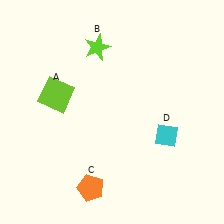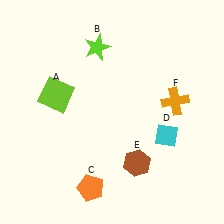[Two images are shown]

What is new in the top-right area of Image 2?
An orange cross (F) was added in the top-right area of Image 2.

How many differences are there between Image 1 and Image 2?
There are 2 differences between the two images.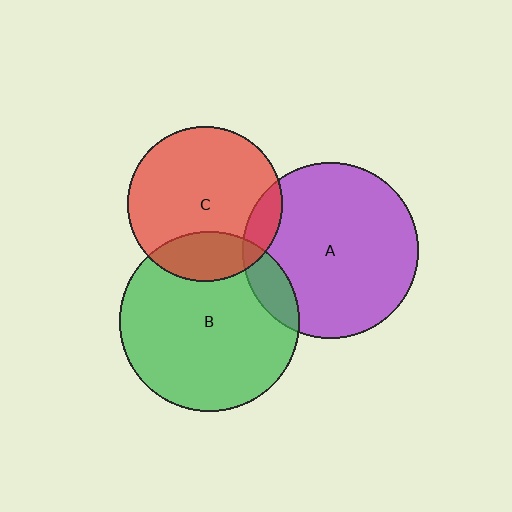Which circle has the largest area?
Circle B (green).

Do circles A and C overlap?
Yes.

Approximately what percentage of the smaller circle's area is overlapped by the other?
Approximately 10%.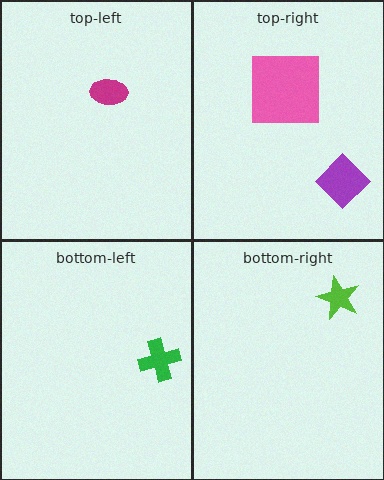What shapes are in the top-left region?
The magenta ellipse.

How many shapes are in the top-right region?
2.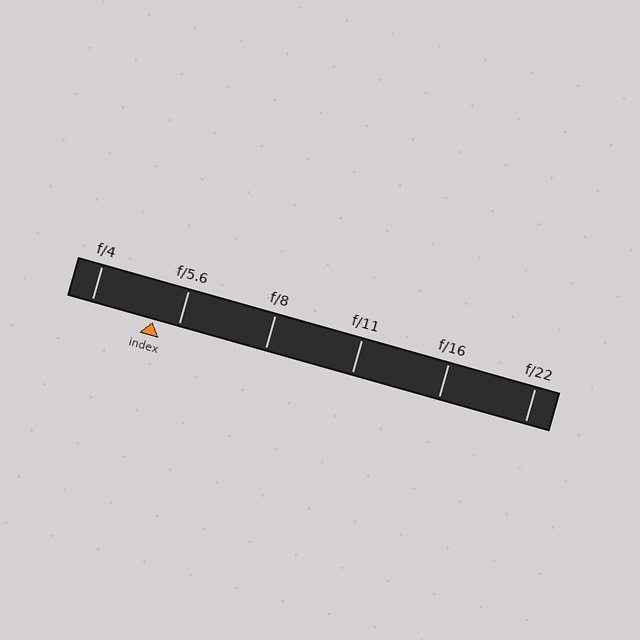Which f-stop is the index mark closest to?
The index mark is closest to f/5.6.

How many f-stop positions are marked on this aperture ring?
There are 6 f-stop positions marked.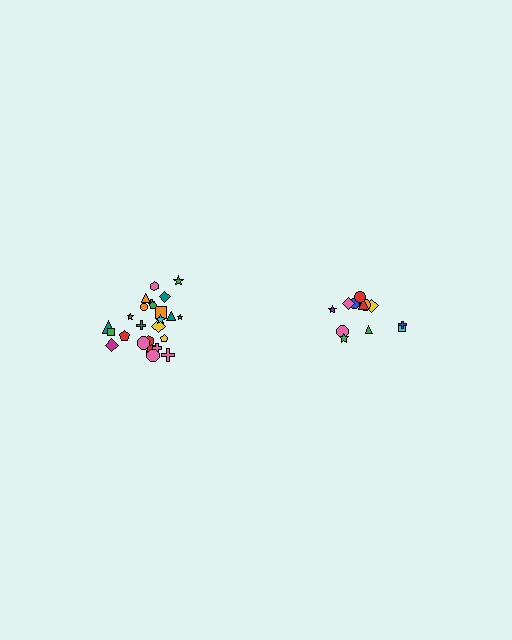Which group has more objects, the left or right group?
The left group.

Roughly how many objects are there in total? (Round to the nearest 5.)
Roughly 35 objects in total.